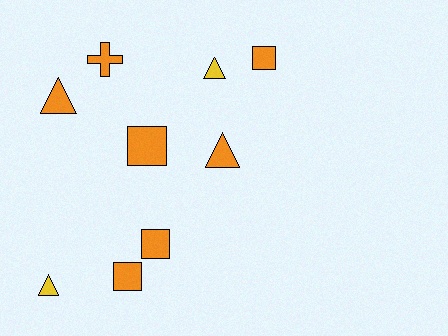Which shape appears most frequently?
Triangle, with 4 objects.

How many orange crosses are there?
There is 1 orange cross.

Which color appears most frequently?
Orange, with 7 objects.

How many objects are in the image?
There are 9 objects.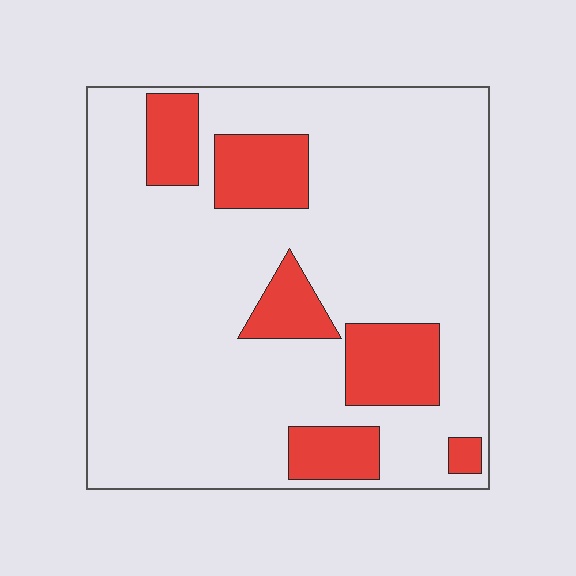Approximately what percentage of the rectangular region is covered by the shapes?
Approximately 20%.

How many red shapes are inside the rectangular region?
6.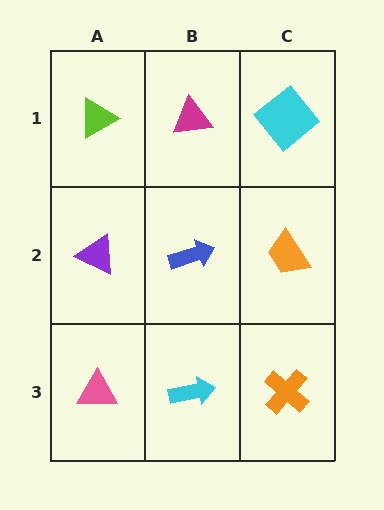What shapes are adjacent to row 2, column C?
A cyan diamond (row 1, column C), an orange cross (row 3, column C), a blue arrow (row 2, column B).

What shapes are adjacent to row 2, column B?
A magenta triangle (row 1, column B), a cyan arrow (row 3, column B), a purple triangle (row 2, column A), an orange trapezoid (row 2, column C).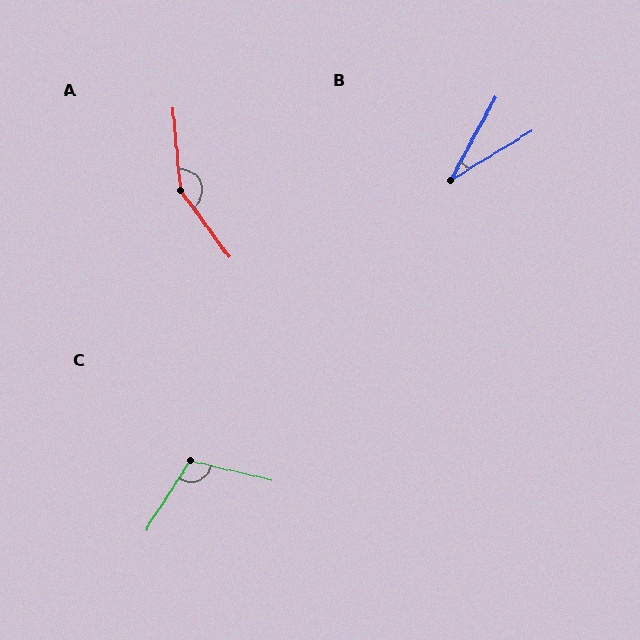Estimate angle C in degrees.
Approximately 109 degrees.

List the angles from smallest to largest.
B (30°), C (109°), A (149°).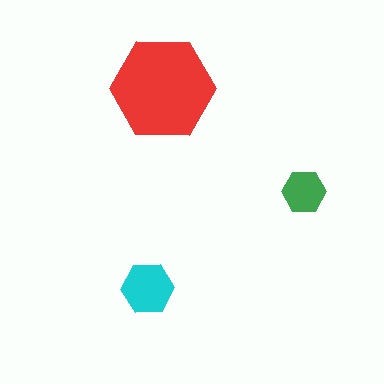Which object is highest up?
The red hexagon is topmost.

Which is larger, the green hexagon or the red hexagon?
The red one.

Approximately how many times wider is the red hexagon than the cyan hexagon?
About 2 times wider.